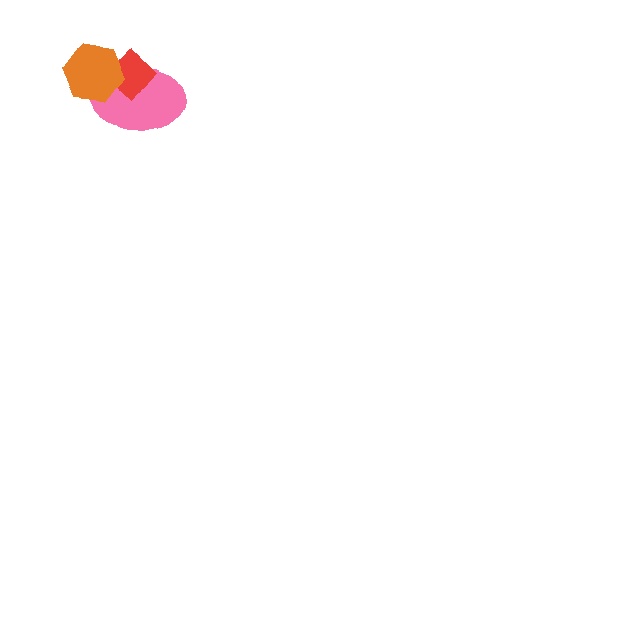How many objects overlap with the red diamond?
2 objects overlap with the red diamond.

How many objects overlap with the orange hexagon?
2 objects overlap with the orange hexagon.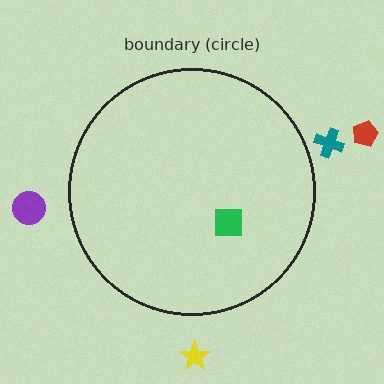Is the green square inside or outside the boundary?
Inside.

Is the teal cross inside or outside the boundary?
Outside.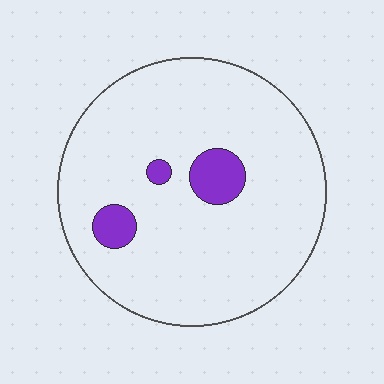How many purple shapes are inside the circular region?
3.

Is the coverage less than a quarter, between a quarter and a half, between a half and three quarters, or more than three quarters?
Less than a quarter.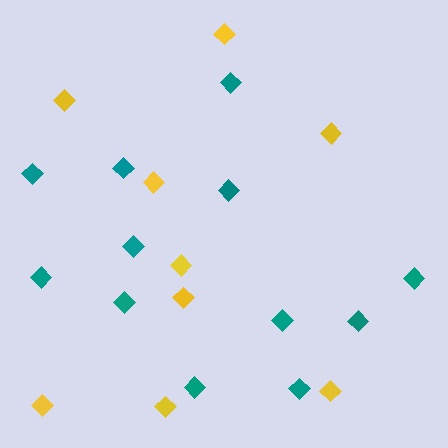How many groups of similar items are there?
There are 2 groups: one group of yellow diamonds (9) and one group of teal diamonds (12).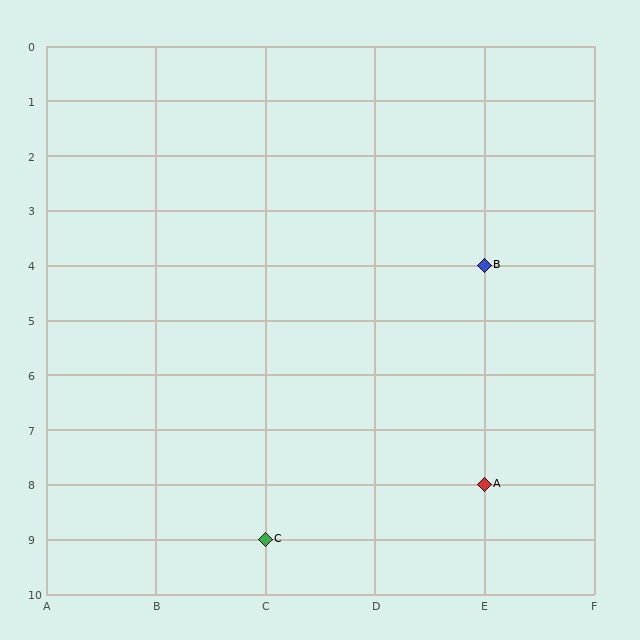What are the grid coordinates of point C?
Point C is at grid coordinates (C, 9).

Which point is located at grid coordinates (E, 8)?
Point A is at (E, 8).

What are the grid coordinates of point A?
Point A is at grid coordinates (E, 8).